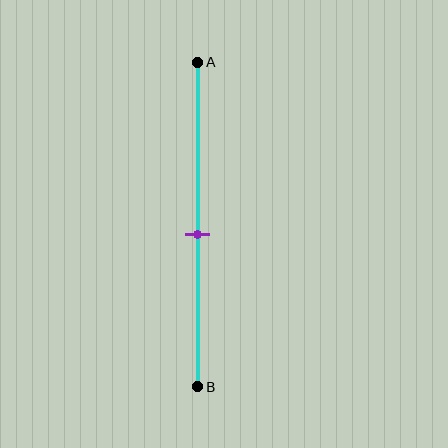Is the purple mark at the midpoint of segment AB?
No, the mark is at about 55% from A, not at the 50% midpoint.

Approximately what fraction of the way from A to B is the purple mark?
The purple mark is approximately 55% of the way from A to B.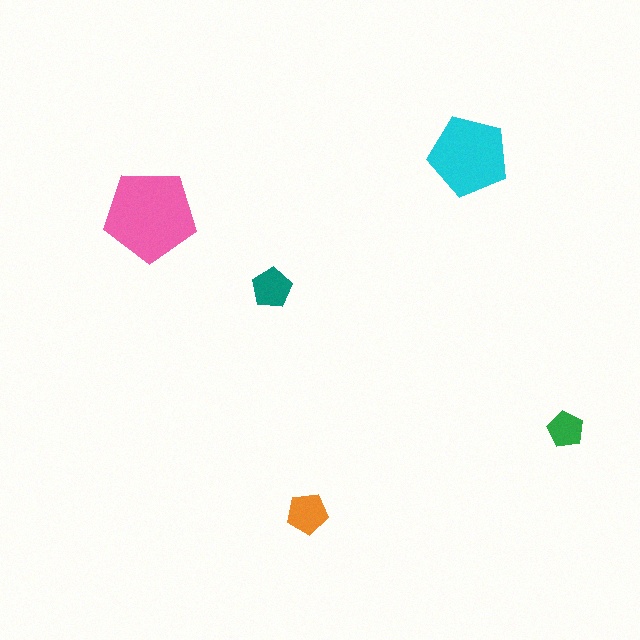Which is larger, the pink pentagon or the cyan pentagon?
The pink one.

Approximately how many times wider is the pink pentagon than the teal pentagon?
About 2.5 times wider.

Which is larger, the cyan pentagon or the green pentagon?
The cyan one.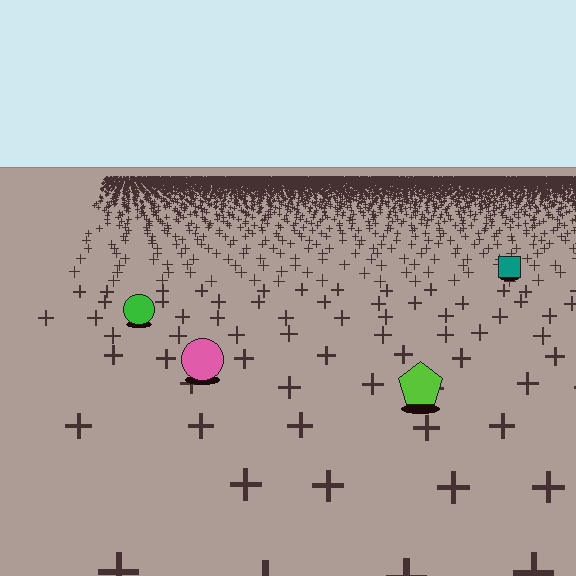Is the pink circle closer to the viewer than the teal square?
Yes. The pink circle is closer — you can tell from the texture gradient: the ground texture is coarser near it.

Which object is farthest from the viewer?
The teal square is farthest from the viewer. It appears smaller and the ground texture around it is denser.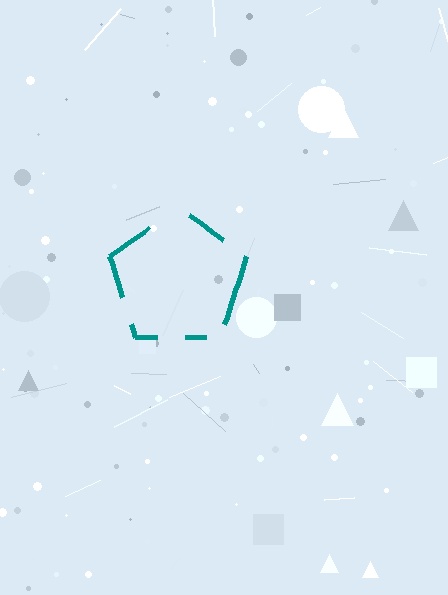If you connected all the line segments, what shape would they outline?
They would outline a pentagon.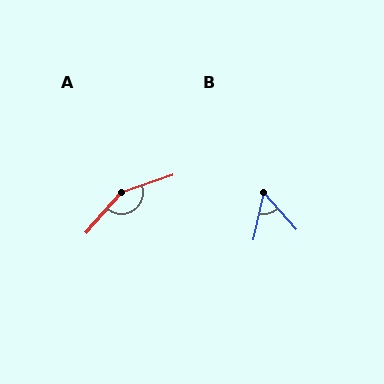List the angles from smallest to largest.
B (55°), A (150°).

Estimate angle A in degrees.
Approximately 150 degrees.